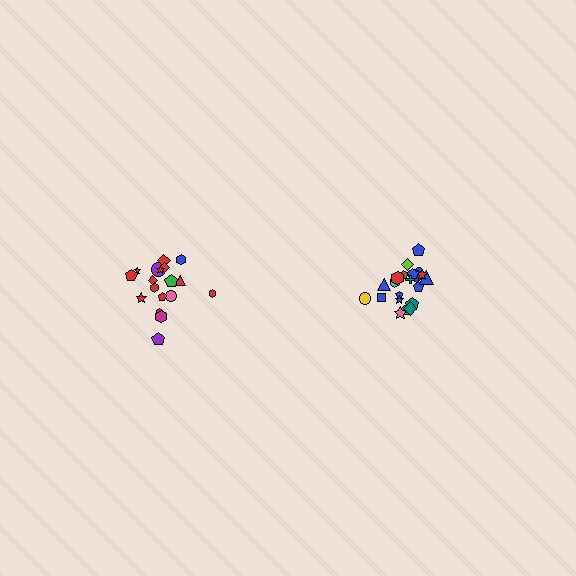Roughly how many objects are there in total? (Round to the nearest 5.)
Roughly 40 objects in total.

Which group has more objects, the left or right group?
The right group.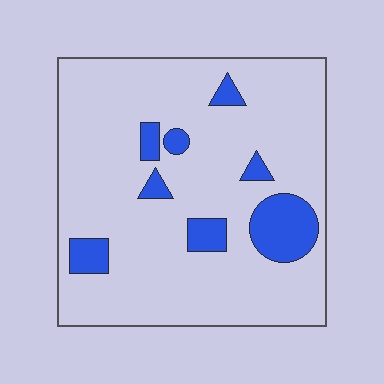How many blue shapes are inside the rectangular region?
8.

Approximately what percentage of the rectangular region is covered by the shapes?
Approximately 15%.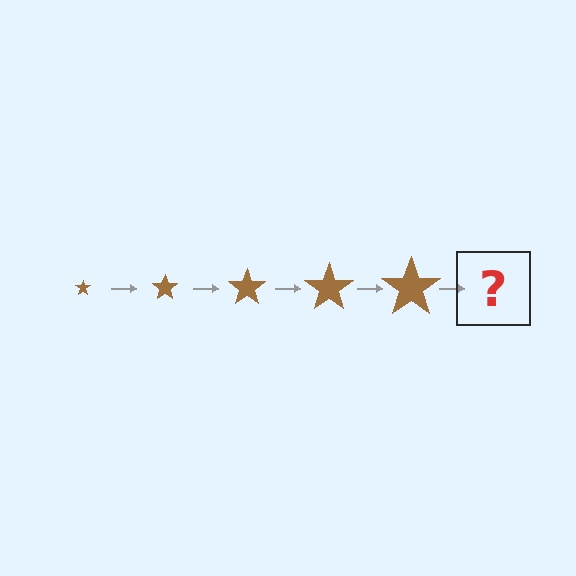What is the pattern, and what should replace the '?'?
The pattern is that the star gets progressively larger each step. The '?' should be a brown star, larger than the previous one.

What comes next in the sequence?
The next element should be a brown star, larger than the previous one.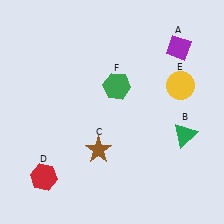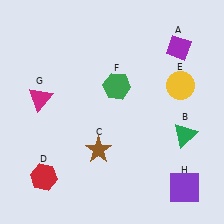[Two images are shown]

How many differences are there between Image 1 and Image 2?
There are 2 differences between the two images.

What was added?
A magenta triangle (G), a purple square (H) were added in Image 2.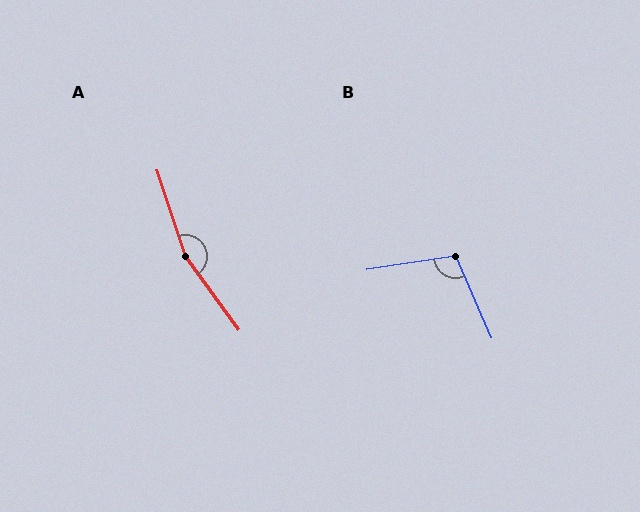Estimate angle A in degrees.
Approximately 162 degrees.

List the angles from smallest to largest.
B (105°), A (162°).